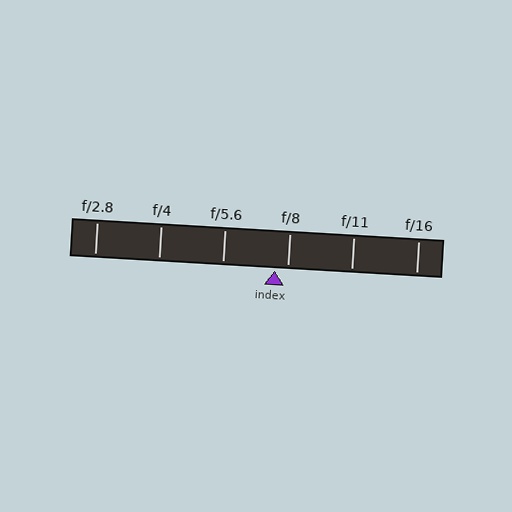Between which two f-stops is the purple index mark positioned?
The index mark is between f/5.6 and f/8.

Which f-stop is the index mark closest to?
The index mark is closest to f/8.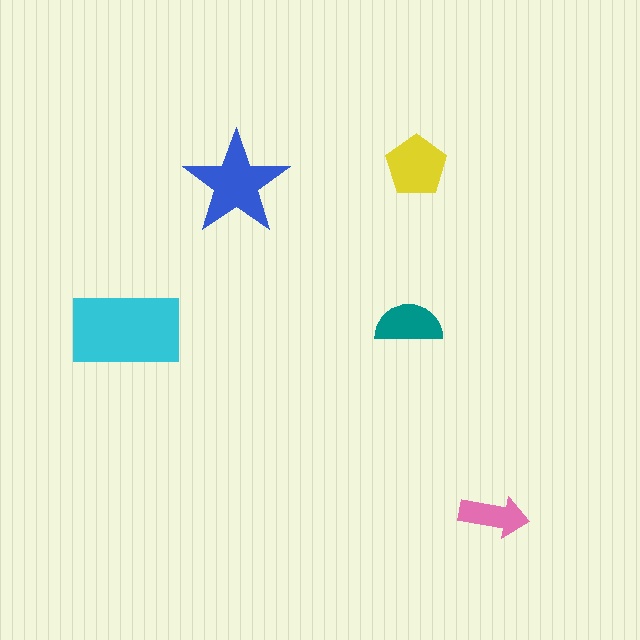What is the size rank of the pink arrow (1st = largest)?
5th.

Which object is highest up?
The yellow pentagon is topmost.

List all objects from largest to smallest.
The cyan rectangle, the blue star, the yellow pentagon, the teal semicircle, the pink arrow.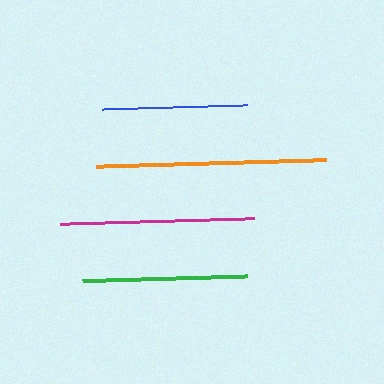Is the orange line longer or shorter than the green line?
The orange line is longer than the green line.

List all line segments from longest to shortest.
From longest to shortest: orange, magenta, green, blue.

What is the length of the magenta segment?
The magenta segment is approximately 194 pixels long.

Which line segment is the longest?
The orange line is the longest at approximately 230 pixels.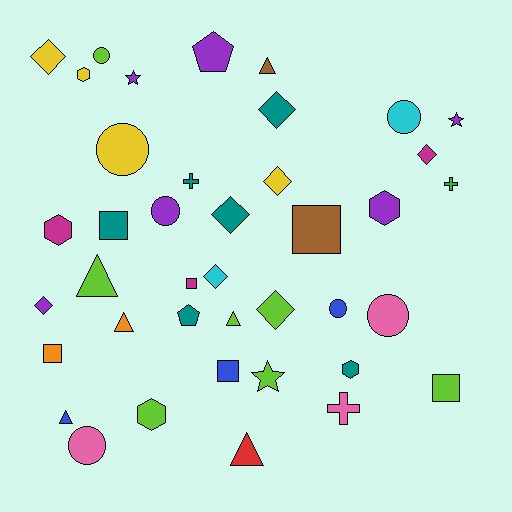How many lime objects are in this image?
There are 7 lime objects.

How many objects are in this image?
There are 40 objects.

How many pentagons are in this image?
There are 2 pentagons.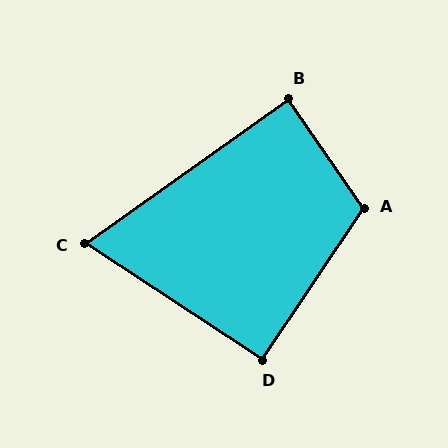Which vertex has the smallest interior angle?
C, at approximately 69 degrees.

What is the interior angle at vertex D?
Approximately 91 degrees (approximately right).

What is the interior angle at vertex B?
Approximately 89 degrees (approximately right).